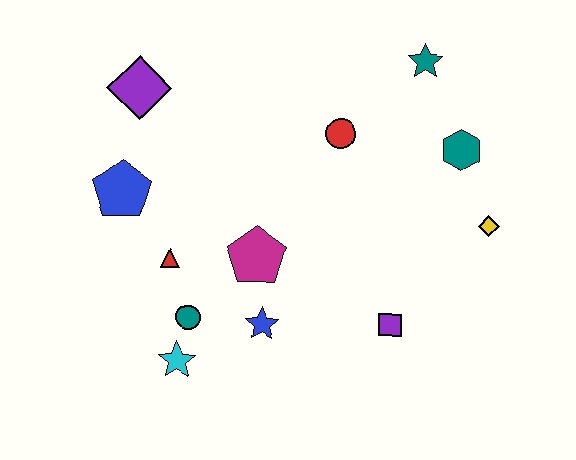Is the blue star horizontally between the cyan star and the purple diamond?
No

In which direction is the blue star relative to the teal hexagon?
The blue star is to the left of the teal hexagon.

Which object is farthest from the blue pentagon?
The yellow diamond is farthest from the blue pentagon.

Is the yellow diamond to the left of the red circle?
No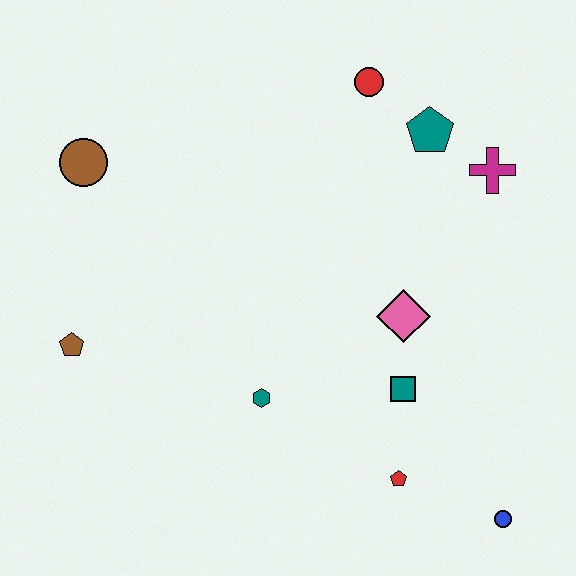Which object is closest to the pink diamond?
The teal square is closest to the pink diamond.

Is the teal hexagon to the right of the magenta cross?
No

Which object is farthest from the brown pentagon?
The blue circle is farthest from the brown pentagon.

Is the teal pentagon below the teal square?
No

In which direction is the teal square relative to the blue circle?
The teal square is above the blue circle.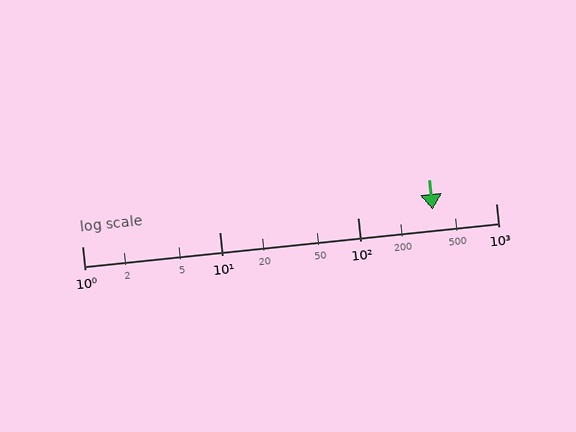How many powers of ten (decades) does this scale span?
The scale spans 3 decades, from 1 to 1000.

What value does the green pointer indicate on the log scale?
The pointer indicates approximately 350.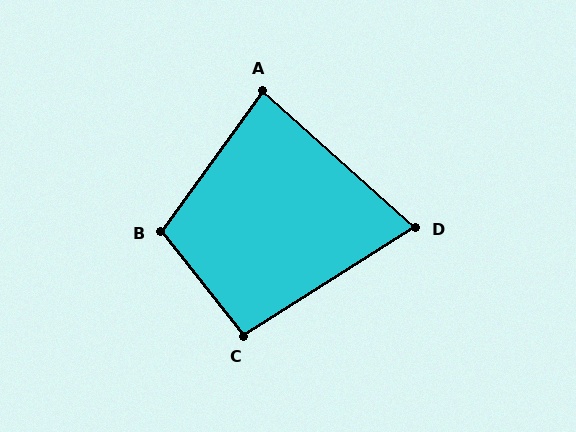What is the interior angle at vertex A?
Approximately 84 degrees (acute).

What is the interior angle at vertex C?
Approximately 96 degrees (obtuse).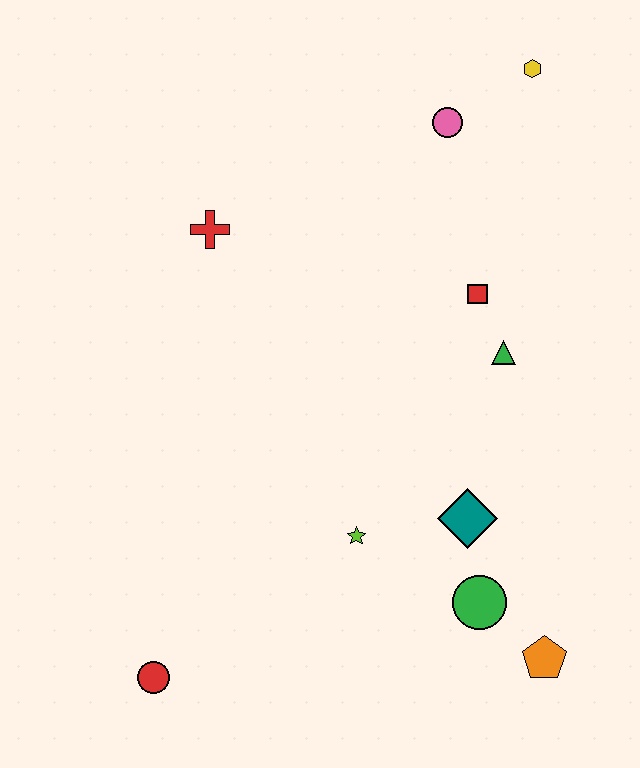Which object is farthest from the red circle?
The yellow hexagon is farthest from the red circle.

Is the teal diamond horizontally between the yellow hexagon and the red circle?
Yes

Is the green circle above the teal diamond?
No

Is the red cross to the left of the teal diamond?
Yes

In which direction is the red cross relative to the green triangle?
The red cross is to the left of the green triangle.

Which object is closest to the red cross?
The pink circle is closest to the red cross.